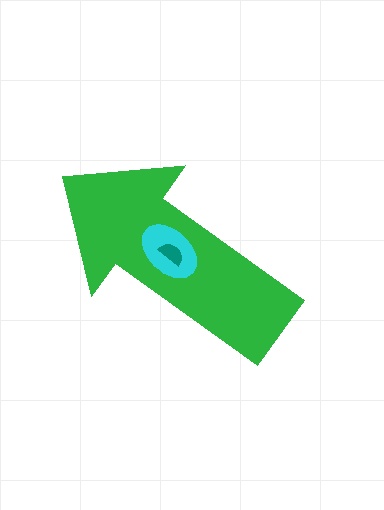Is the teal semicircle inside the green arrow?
Yes.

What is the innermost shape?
The teal semicircle.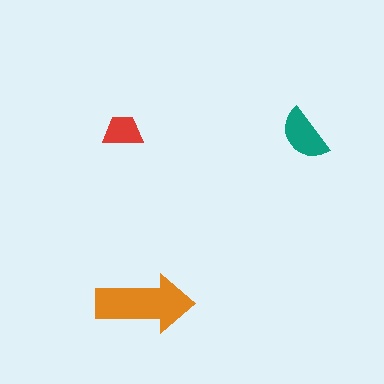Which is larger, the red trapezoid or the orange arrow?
The orange arrow.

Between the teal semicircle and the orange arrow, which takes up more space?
The orange arrow.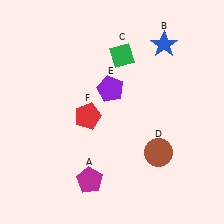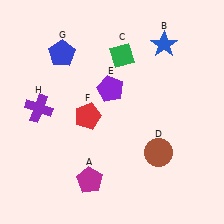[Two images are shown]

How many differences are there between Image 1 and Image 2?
There are 2 differences between the two images.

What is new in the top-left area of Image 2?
A blue pentagon (G) was added in the top-left area of Image 2.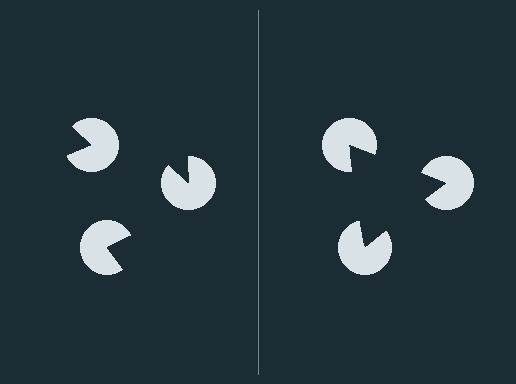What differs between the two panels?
The pac-man discs are positioned identically on both sides; only the wedge orientations differ. On the right they align to a triangle; on the left they are misaligned.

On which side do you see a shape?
An illusory triangle appears on the right side. On the left side the wedge cuts are rotated, so no coherent shape forms.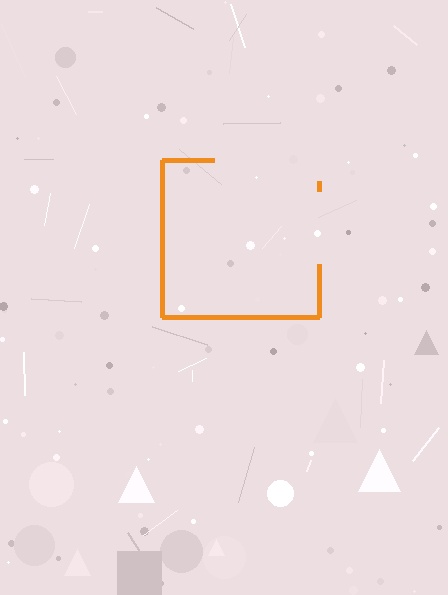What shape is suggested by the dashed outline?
The dashed outline suggests a square.